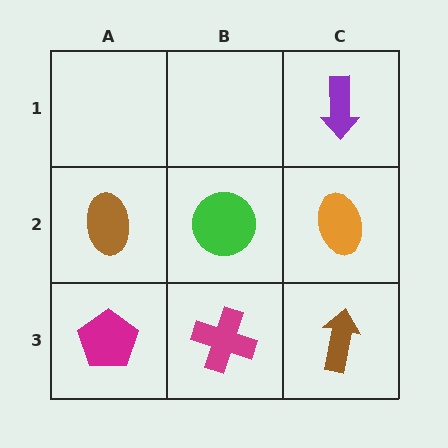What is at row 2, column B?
A green circle.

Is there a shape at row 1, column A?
No, that cell is empty.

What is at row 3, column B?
A magenta cross.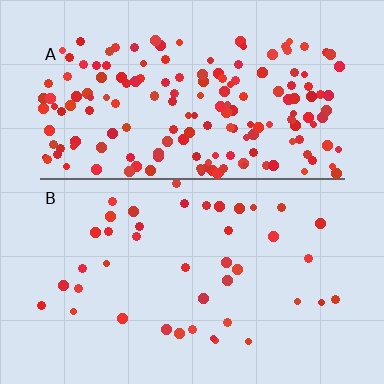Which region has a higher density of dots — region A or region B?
A (the top).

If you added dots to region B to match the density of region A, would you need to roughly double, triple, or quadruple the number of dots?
Approximately quadruple.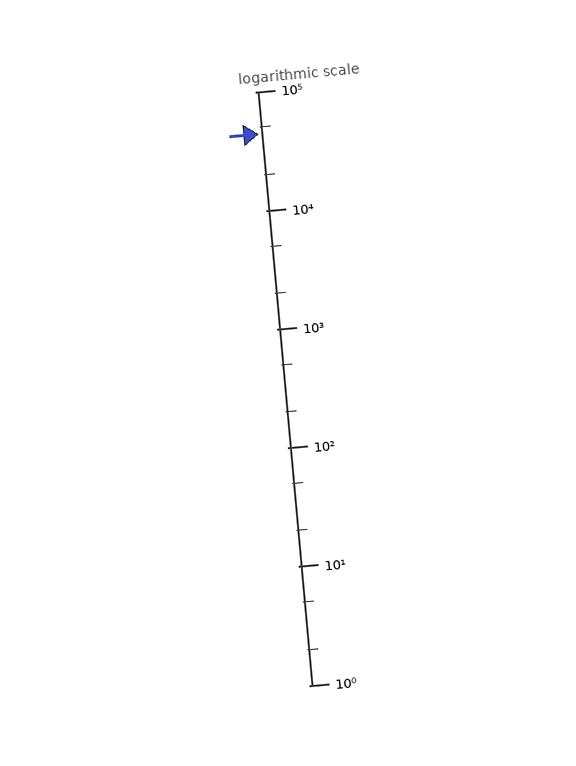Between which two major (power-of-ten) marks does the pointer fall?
The pointer is between 10000 and 100000.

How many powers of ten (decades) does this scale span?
The scale spans 5 decades, from 1 to 100000.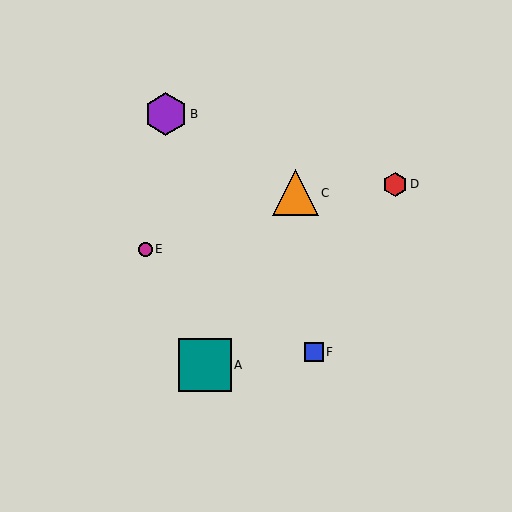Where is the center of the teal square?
The center of the teal square is at (205, 365).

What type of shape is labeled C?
Shape C is an orange triangle.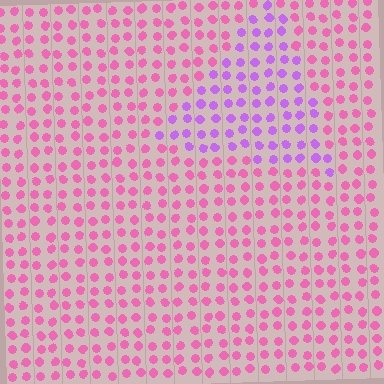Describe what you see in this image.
The image is filled with small pink elements in a uniform arrangement. A triangle-shaped region is visible where the elements are tinted to a slightly different hue, forming a subtle color boundary.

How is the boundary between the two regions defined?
The boundary is defined purely by a slight shift in hue (about 44 degrees). Spacing, size, and orientation are identical on both sides.